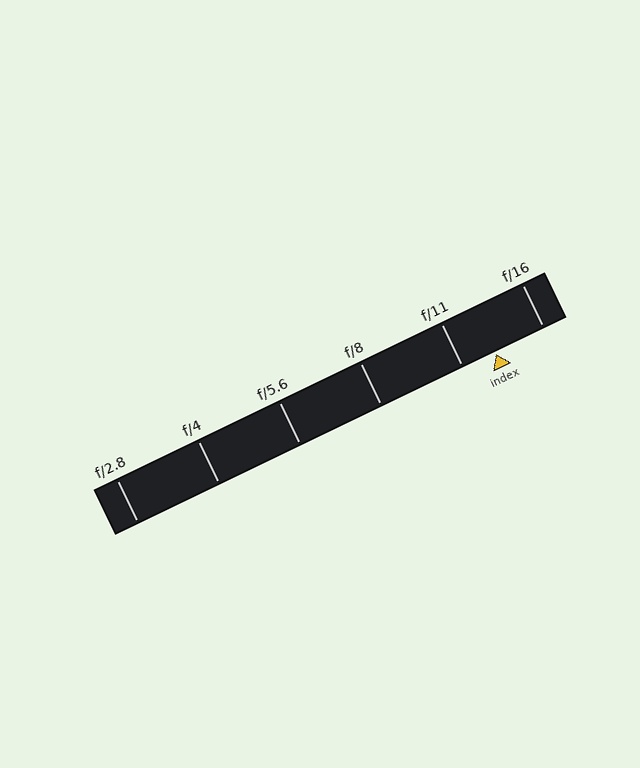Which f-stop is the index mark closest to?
The index mark is closest to f/11.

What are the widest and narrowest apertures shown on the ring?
The widest aperture shown is f/2.8 and the narrowest is f/16.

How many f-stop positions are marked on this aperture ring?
There are 6 f-stop positions marked.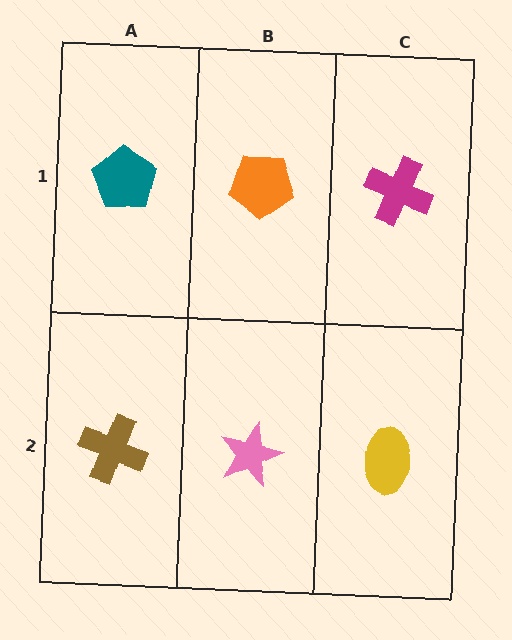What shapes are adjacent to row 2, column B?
An orange pentagon (row 1, column B), a brown cross (row 2, column A), a yellow ellipse (row 2, column C).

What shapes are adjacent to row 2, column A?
A teal pentagon (row 1, column A), a pink star (row 2, column B).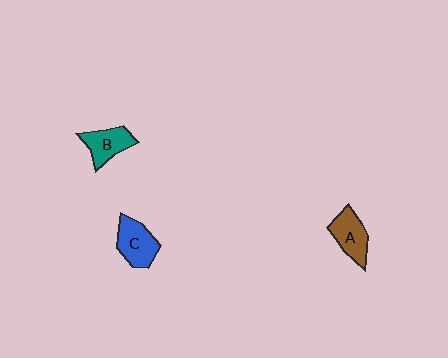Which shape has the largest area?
Shape C (blue).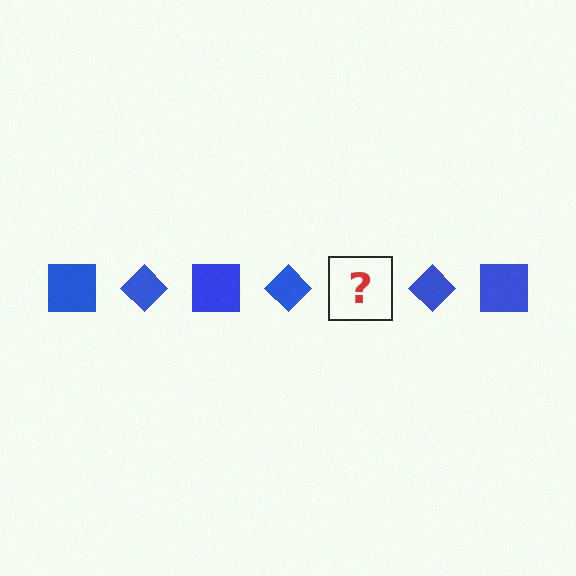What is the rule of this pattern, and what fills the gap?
The rule is that the pattern cycles through square, diamond shapes in blue. The gap should be filled with a blue square.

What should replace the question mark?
The question mark should be replaced with a blue square.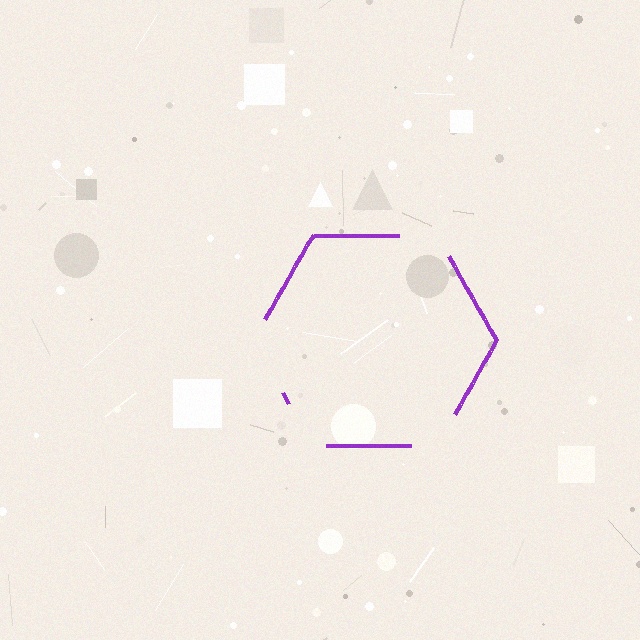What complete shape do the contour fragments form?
The contour fragments form a hexagon.